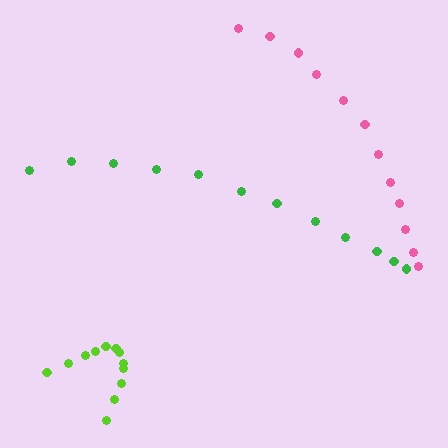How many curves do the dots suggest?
There are 3 distinct paths.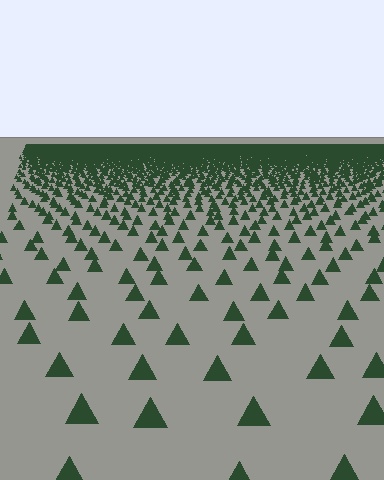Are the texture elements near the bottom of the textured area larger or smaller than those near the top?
Larger. Near the bottom, elements are closer to the viewer and appear at a bigger on-screen size.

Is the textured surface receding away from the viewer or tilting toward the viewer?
The surface is receding away from the viewer. Texture elements get smaller and denser toward the top.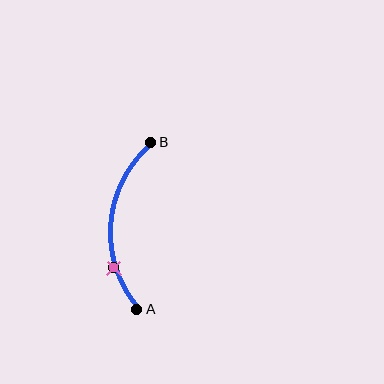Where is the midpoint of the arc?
The arc midpoint is the point on the curve farthest from the straight line joining A and B. It sits to the left of that line.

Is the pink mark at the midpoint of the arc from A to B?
No. The pink mark lies on the arc but is closer to endpoint A. The arc midpoint would be at the point on the curve equidistant along the arc from both A and B.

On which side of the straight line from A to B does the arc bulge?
The arc bulges to the left of the straight line connecting A and B.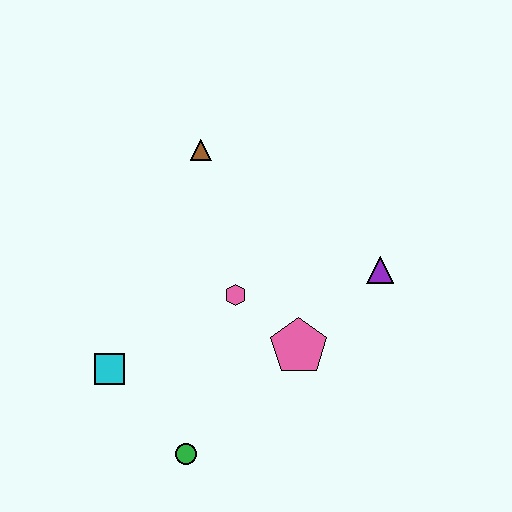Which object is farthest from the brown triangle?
The green circle is farthest from the brown triangle.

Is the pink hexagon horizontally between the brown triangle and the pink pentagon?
Yes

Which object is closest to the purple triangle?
The pink pentagon is closest to the purple triangle.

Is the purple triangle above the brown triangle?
No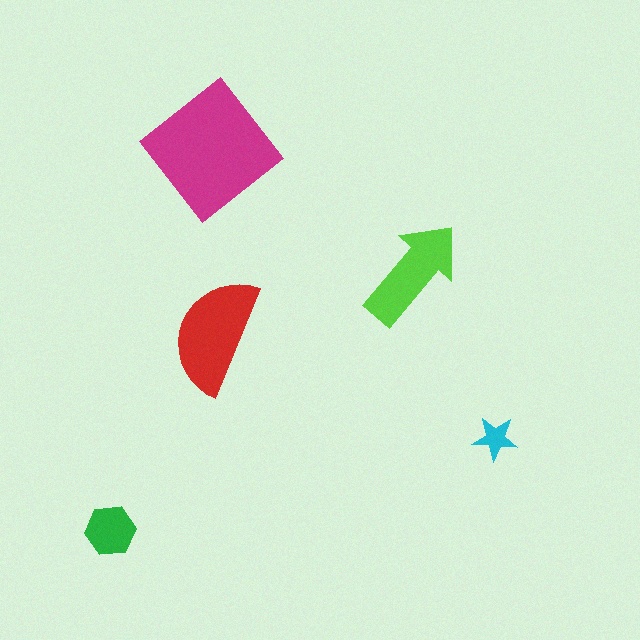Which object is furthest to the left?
The green hexagon is leftmost.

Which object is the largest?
The magenta diamond.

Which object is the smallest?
The cyan star.